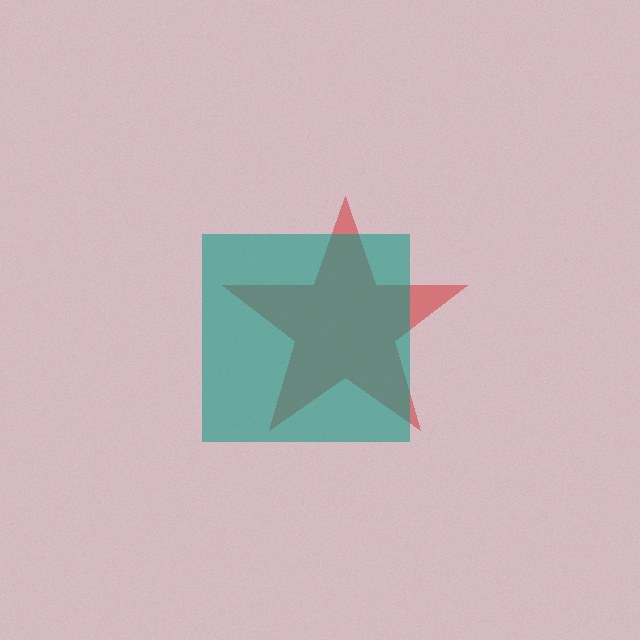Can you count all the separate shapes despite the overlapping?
Yes, there are 2 separate shapes.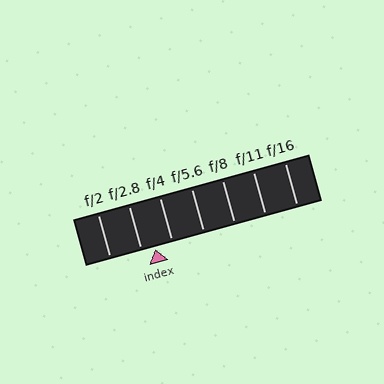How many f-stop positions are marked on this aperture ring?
There are 7 f-stop positions marked.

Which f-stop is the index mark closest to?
The index mark is closest to f/2.8.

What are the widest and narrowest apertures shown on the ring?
The widest aperture shown is f/2 and the narrowest is f/16.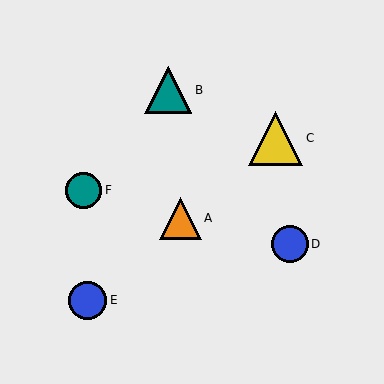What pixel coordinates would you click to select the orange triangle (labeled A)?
Click at (180, 218) to select the orange triangle A.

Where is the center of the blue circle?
The center of the blue circle is at (290, 244).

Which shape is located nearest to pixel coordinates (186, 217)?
The orange triangle (labeled A) at (180, 218) is nearest to that location.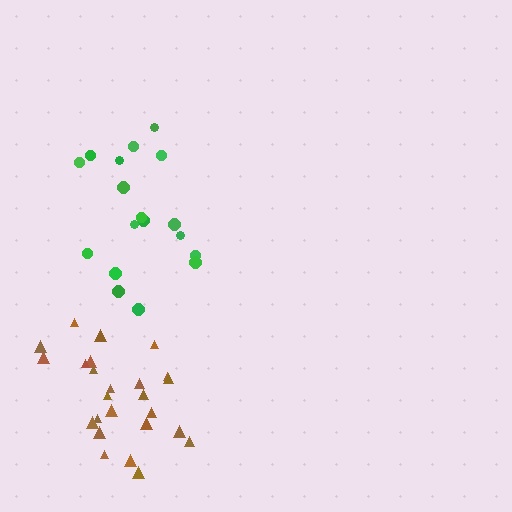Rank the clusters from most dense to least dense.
brown, green.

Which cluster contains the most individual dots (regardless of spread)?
Brown (25).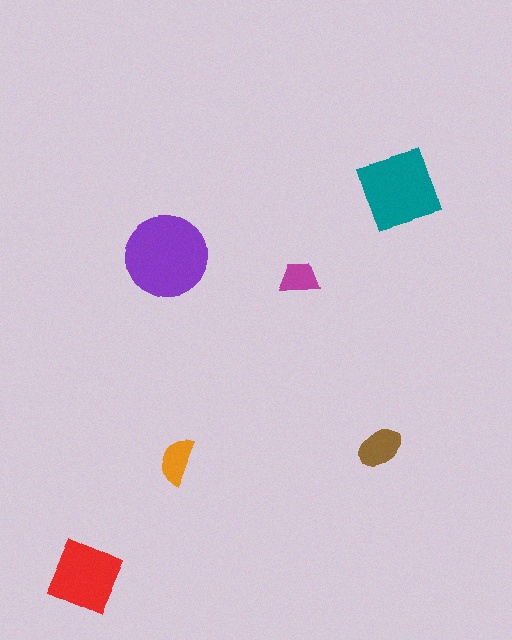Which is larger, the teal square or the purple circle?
The purple circle.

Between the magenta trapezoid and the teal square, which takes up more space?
The teal square.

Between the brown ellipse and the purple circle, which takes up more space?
The purple circle.